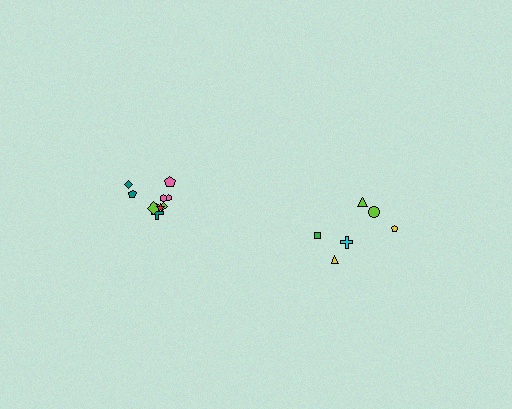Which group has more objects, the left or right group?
The left group.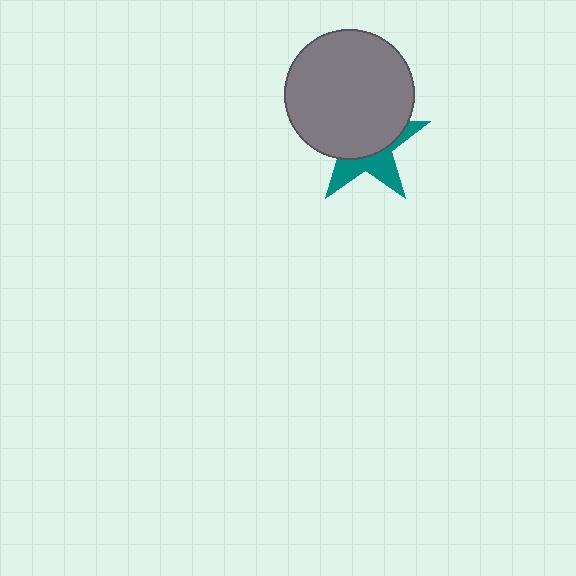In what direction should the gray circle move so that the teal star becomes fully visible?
The gray circle should move up. That is the shortest direction to clear the overlap and leave the teal star fully visible.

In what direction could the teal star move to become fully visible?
The teal star could move down. That would shift it out from behind the gray circle entirely.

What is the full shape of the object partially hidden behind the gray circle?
The partially hidden object is a teal star.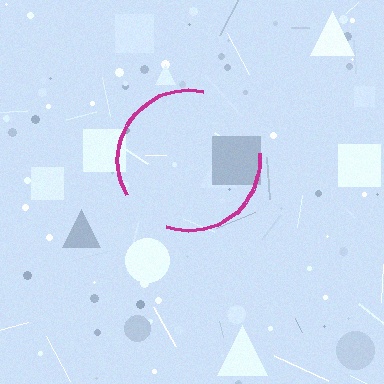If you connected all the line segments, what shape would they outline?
They would outline a circle.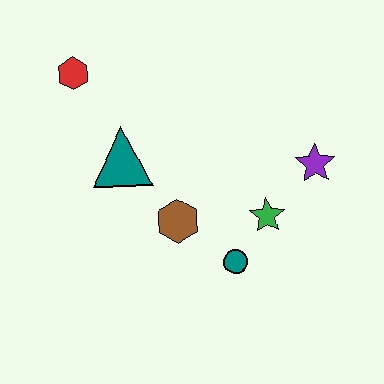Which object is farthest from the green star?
The red hexagon is farthest from the green star.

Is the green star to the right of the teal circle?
Yes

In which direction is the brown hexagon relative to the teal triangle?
The brown hexagon is below the teal triangle.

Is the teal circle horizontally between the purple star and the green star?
No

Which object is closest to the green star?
The teal circle is closest to the green star.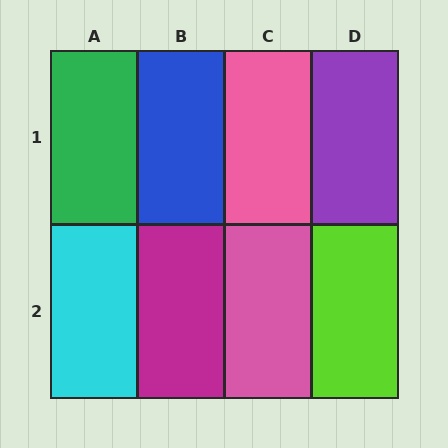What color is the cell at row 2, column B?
Magenta.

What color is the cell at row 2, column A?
Cyan.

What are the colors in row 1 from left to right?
Green, blue, pink, purple.